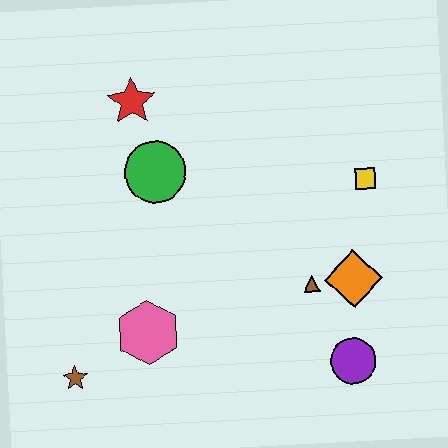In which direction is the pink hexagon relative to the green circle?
The pink hexagon is below the green circle.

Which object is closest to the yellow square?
The orange diamond is closest to the yellow square.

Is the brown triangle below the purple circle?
No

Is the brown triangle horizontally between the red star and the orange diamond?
Yes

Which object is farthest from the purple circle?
The red star is farthest from the purple circle.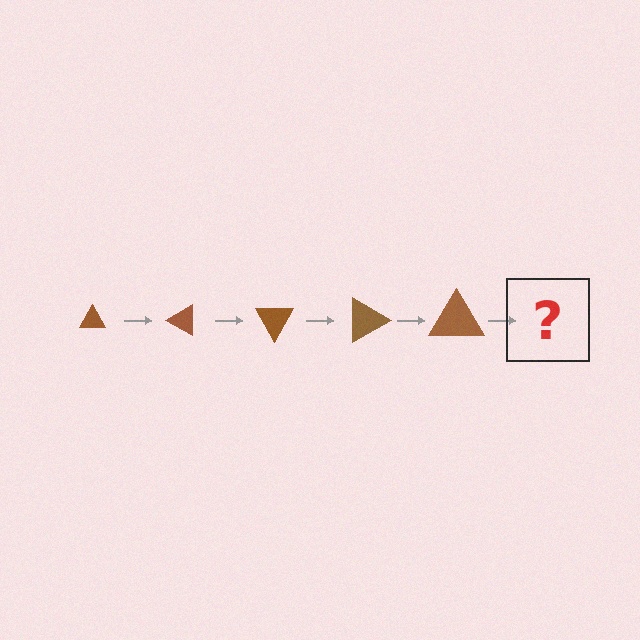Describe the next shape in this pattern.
It should be a triangle, larger than the previous one and rotated 150 degrees from the start.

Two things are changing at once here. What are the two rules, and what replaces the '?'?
The two rules are that the triangle grows larger each step and it rotates 30 degrees each step. The '?' should be a triangle, larger than the previous one and rotated 150 degrees from the start.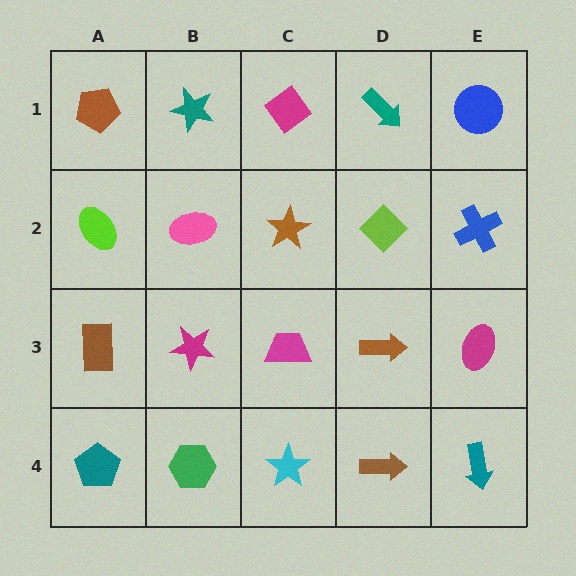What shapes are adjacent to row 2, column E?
A blue circle (row 1, column E), a magenta ellipse (row 3, column E), a lime diamond (row 2, column D).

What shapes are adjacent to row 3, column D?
A lime diamond (row 2, column D), a brown arrow (row 4, column D), a magenta trapezoid (row 3, column C), a magenta ellipse (row 3, column E).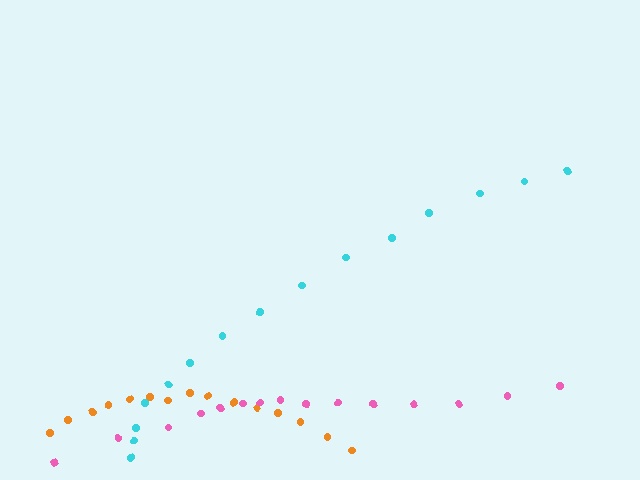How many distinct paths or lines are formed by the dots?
There are 3 distinct paths.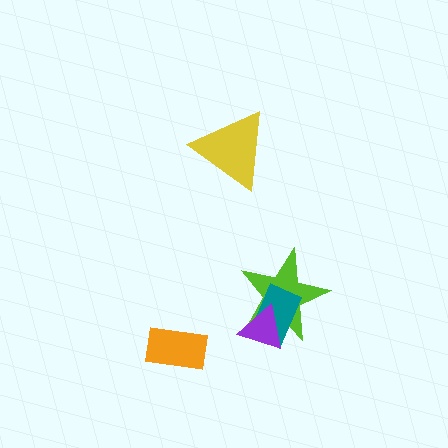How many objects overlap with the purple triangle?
2 objects overlap with the purple triangle.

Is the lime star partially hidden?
Yes, it is partially covered by another shape.